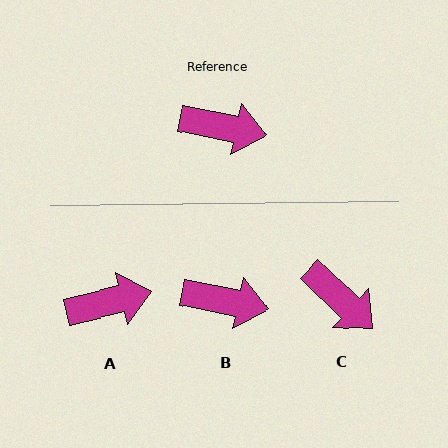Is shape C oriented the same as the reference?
No, it is off by about 32 degrees.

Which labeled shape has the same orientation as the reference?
B.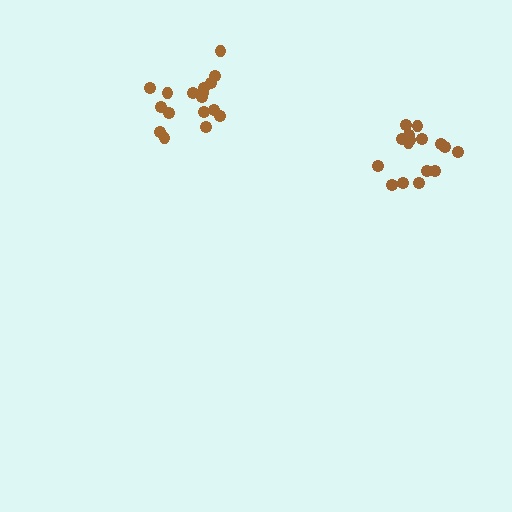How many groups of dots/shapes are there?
There are 2 groups.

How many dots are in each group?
Group 1: 16 dots, Group 2: 17 dots (33 total).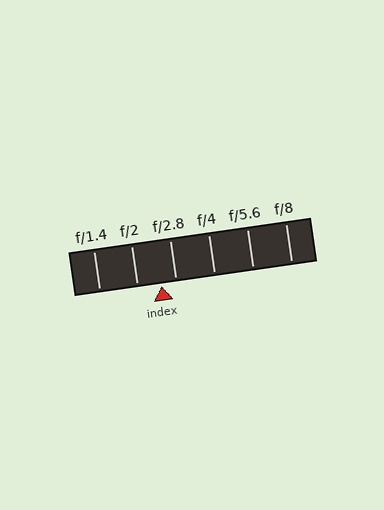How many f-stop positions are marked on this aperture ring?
There are 6 f-stop positions marked.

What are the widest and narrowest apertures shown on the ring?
The widest aperture shown is f/1.4 and the narrowest is f/8.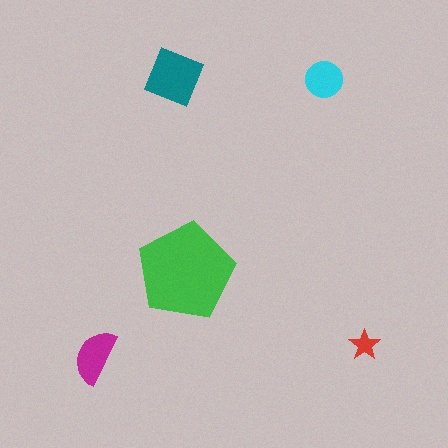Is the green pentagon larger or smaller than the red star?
Larger.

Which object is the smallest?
The red star.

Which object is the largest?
The green pentagon.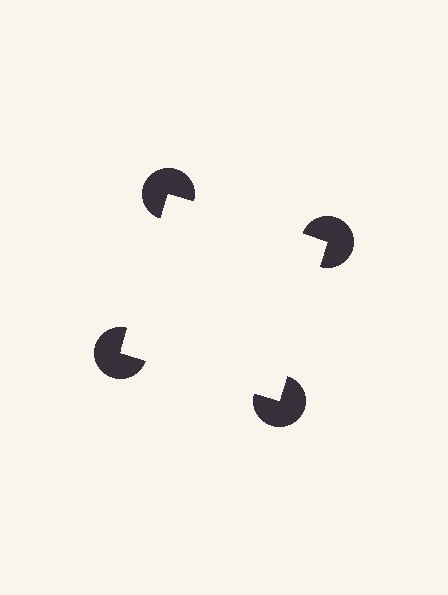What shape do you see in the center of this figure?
An illusory square — its edges are inferred from the aligned wedge cuts in the pac-man discs, not physically drawn.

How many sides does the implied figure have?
4 sides.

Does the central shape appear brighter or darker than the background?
It typically appears slightly brighter than the background, even though no actual brightness change is drawn.